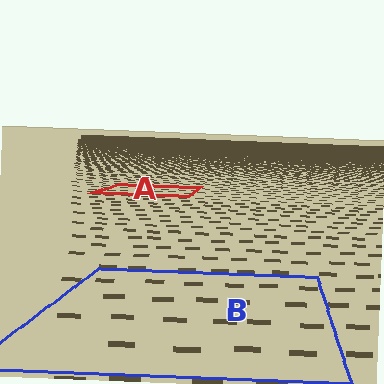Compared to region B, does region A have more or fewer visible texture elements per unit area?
Region A has more texture elements per unit area — they are packed more densely because it is farther away.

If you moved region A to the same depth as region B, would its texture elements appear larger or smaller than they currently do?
They would appear larger. At a closer depth, the same texture elements are projected at a bigger on-screen size.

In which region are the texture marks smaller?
The texture marks are smaller in region A, because it is farther away.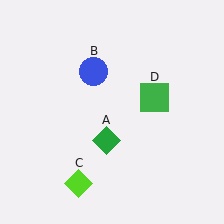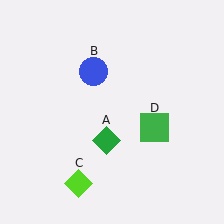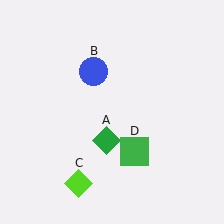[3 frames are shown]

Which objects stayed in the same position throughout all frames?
Green diamond (object A) and blue circle (object B) and lime diamond (object C) remained stationary.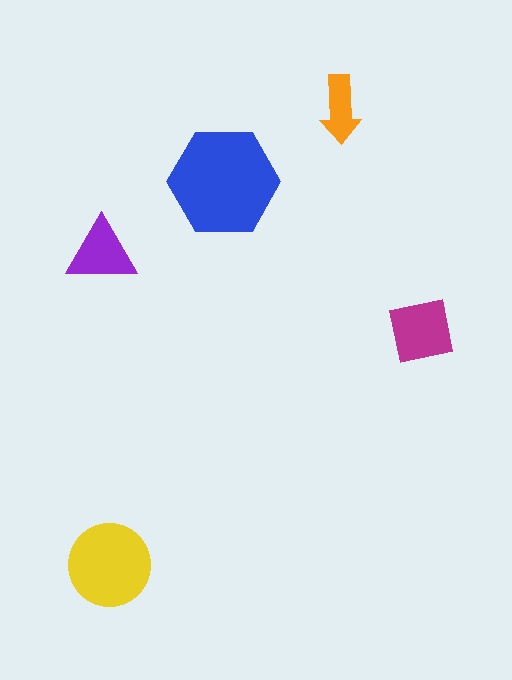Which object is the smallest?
The orange arrow.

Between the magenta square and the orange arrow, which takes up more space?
The magenta square.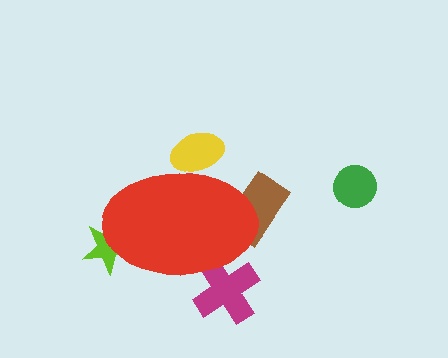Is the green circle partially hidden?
No, the green circle is fully visible.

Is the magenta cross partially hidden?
Yes, the magenta cross is partially hidden behind the red ellipse.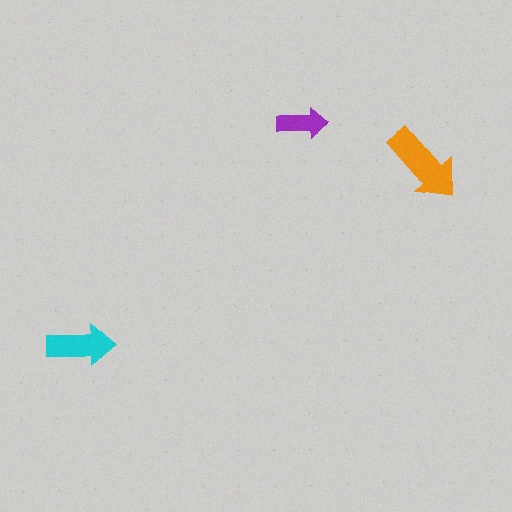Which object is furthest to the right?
The orange arrow is rightmost.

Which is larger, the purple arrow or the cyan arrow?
The cyan one.